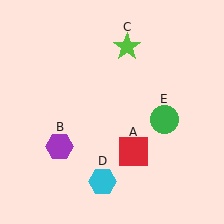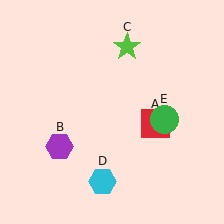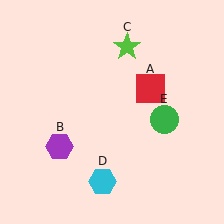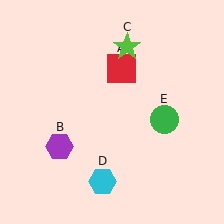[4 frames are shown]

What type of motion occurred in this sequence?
The red square (object A) rotated counterclockwise around the center of the scene.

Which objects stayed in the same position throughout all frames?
Purple hexagon (object B) and lime star (object C) and cyan hexagon (object D) and green circle (object E) remained stationary.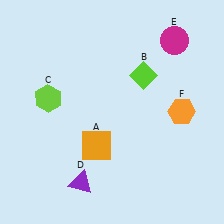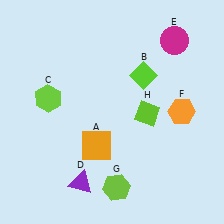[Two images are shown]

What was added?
A lime hexagon (G), a lime diamond (H) were added in Image 2.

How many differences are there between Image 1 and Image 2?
There are 2 differences between the two images.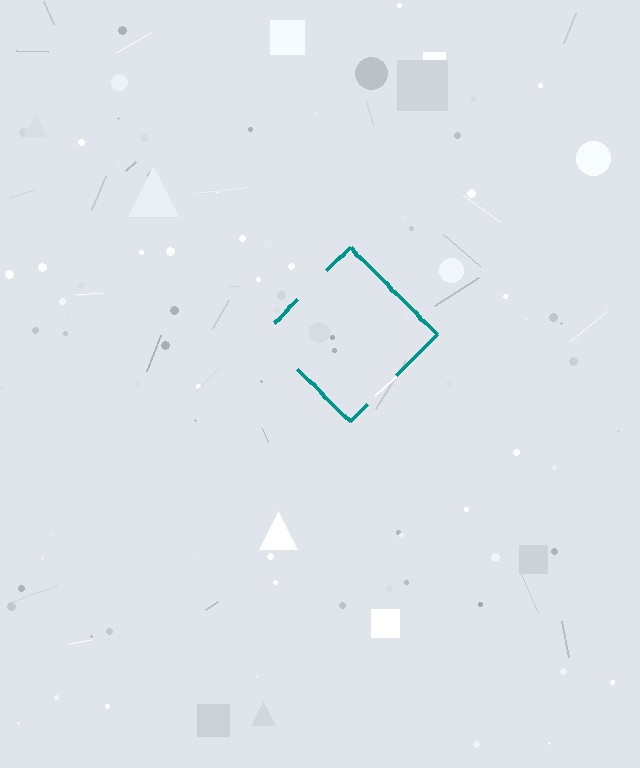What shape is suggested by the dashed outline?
The dashed outline suggests a diamond.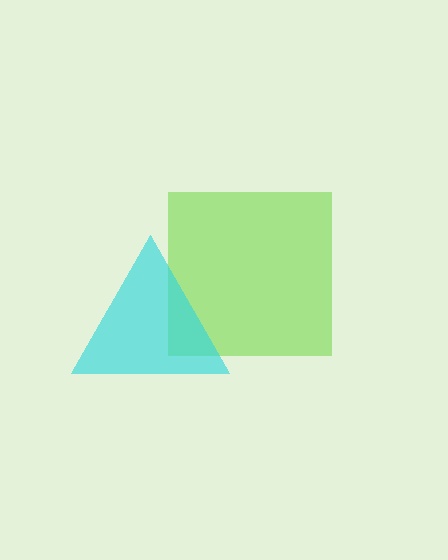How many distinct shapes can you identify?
There are 2 distinct shapes: a lime square, a cyan triangle.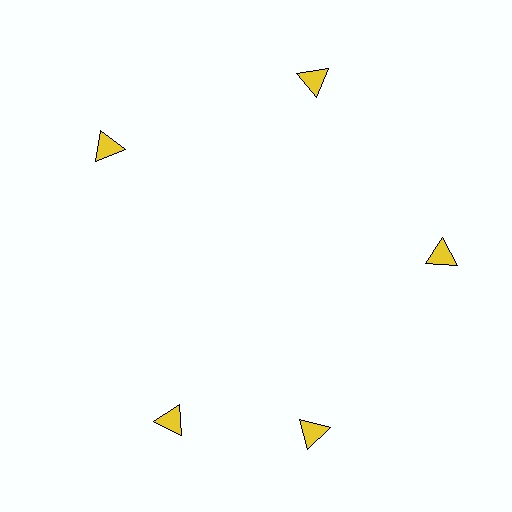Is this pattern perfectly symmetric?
No. The 5 yellow triangles are arranged in a ring, but one element near the 8 o'clock position is rotated out of alignment along the ring, breaking the 5-fold rotational symmetry.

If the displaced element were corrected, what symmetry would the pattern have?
It would have 5-fold rotational symmetry — the pattern would map onto itself every 72 degrees.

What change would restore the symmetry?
The symmetry would be restored by rotating it back into even spacing with its neighbors so that all 5 triangles sit at equal angles and equal distance from the center.